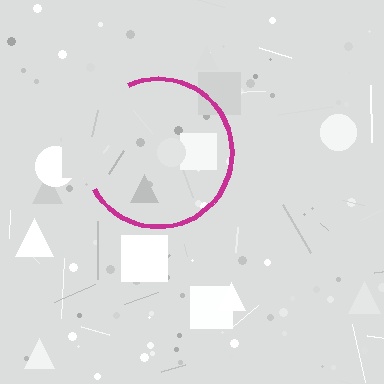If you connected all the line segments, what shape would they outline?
They would outline a circle.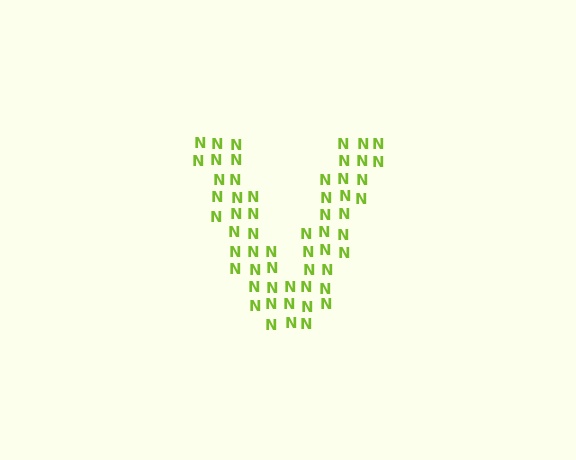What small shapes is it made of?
It is made of small letter N's.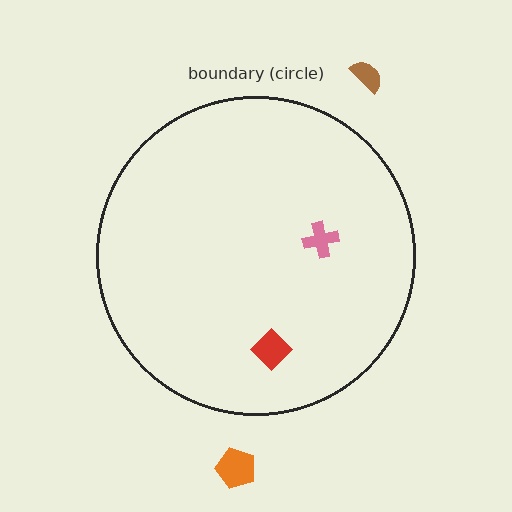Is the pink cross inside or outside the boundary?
Inside.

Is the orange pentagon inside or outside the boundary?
Outside.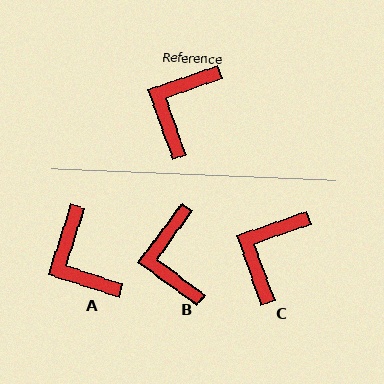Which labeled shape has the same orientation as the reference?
C.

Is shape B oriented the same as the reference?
No, it is off by about 34 degrees.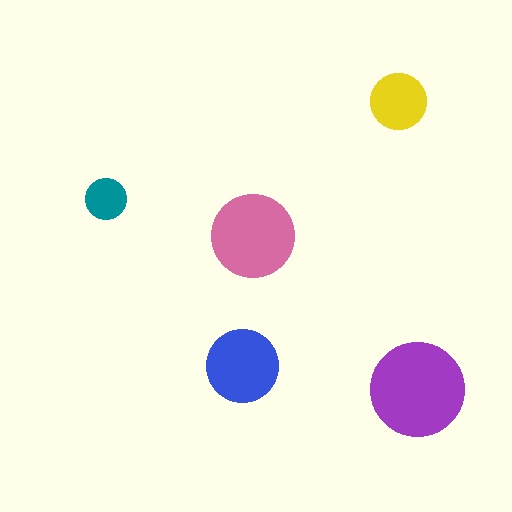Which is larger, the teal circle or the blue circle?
The blue one.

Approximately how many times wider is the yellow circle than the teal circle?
About 1.5 times wider.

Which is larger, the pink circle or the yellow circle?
The pink one.